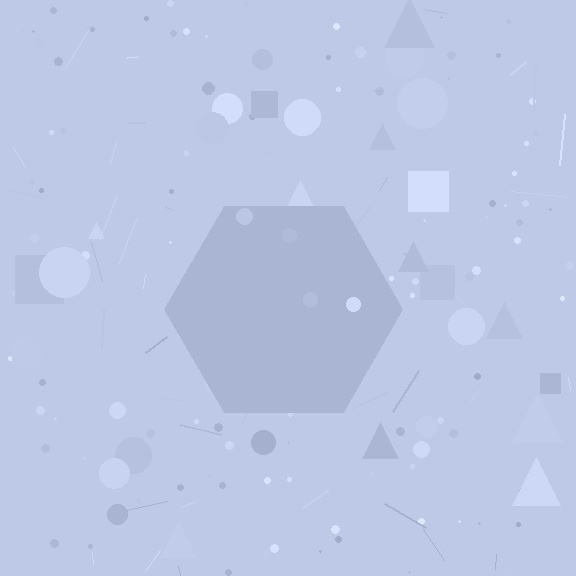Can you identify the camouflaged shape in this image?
The camouflaged shape is a hexagon.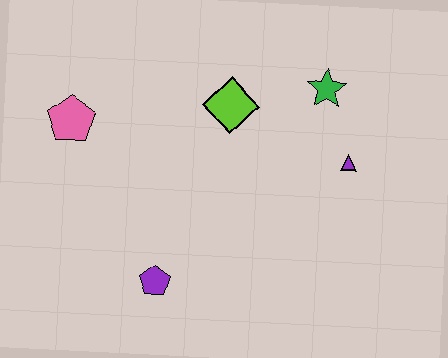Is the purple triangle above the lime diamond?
No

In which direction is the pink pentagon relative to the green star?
The pink pentagon is to the left of the green star.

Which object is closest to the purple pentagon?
The pink pentagon is closest to the purple pentagon.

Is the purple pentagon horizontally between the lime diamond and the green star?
No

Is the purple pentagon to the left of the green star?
Yes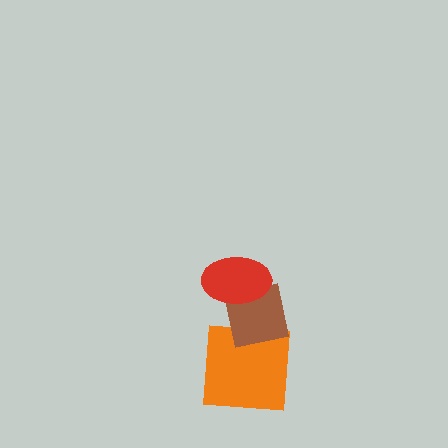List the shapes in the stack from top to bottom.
From top to bottom: the red ellipse, the brown square, the orange square.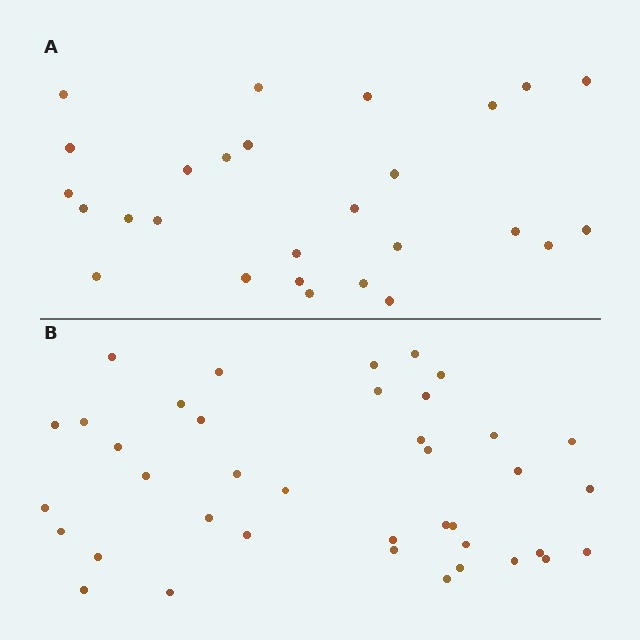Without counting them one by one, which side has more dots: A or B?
Region B (the bottom region) has more dots.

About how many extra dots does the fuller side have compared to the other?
Region B has roughly 12 or so more dots than region A.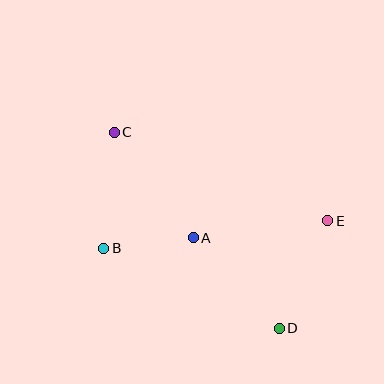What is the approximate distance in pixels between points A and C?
The distance between A and C is approximately 132 pixels.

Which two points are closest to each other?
Points A and B are closest to each other.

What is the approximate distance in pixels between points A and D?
The distance between A and D is approximately 125 pixels.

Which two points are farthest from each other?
Points C and D are farthest from each other.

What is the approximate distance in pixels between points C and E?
The distance between C and E is approximately 231 pixels.